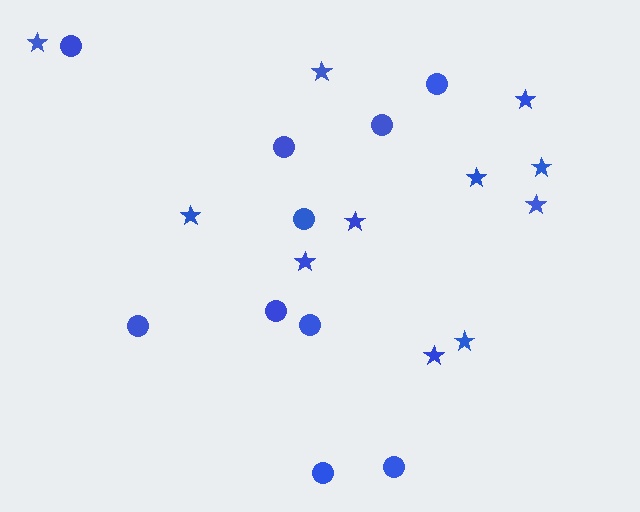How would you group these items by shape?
There are 2 groups: one group of circles (10) and one group of stars (11).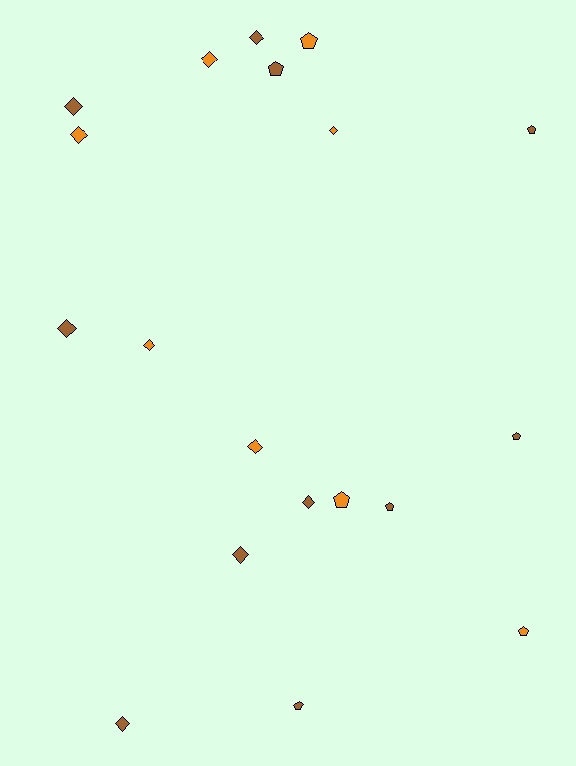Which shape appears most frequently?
Diamond, with 11 objects.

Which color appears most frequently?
Brown, with 11 objects.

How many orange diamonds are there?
There are 5 orange diamonds.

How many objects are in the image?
There are 19 objects.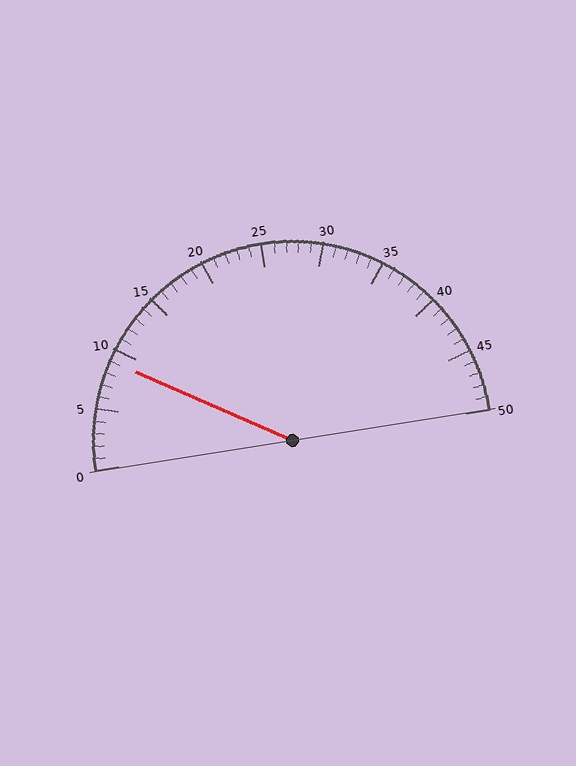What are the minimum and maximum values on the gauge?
The gauge ranges from 0 to 50.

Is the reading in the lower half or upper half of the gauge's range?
The reading is in the lower half of the range (0 to 50).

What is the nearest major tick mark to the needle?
The nearest major tick mark is 10.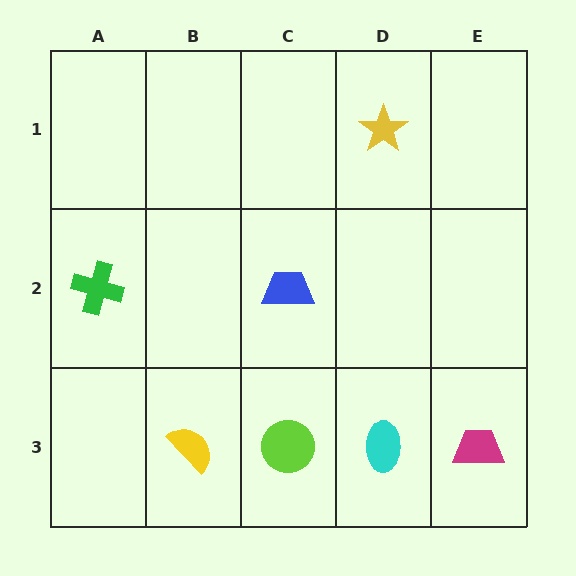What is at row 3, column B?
A yellow semicircle.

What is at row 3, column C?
A lime circle.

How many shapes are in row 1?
1 shape.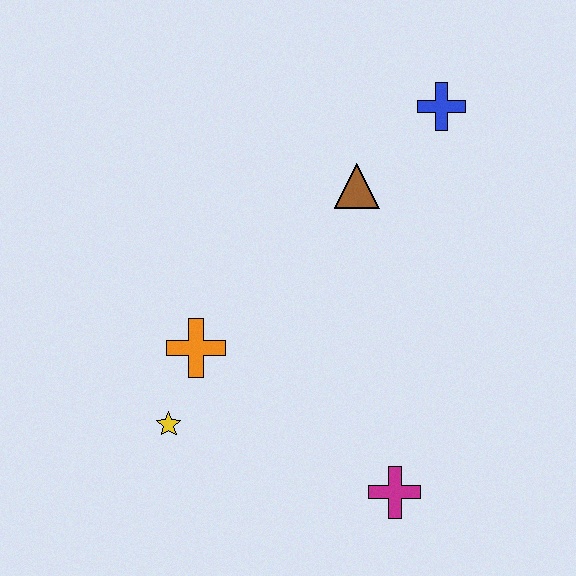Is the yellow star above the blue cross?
No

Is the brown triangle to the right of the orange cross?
Yes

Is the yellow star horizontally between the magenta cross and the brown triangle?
No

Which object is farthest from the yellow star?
The blue cross is farthest from the yellow star.